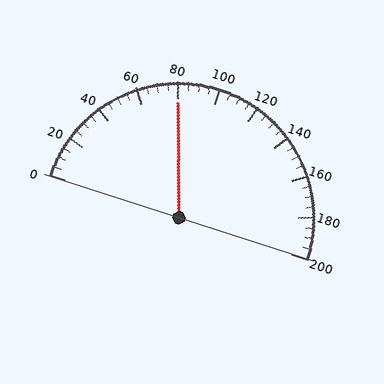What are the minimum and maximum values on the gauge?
The gauge ranges from 0 to 200.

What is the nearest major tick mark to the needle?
The nearest major tick mark is 80.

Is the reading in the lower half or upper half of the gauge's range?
The reading is in the lower half of the range (0 to 200).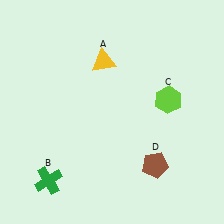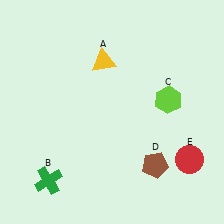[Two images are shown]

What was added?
A red circle (E) was added in Image 2.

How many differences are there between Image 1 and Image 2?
There is 1 difference between the two images.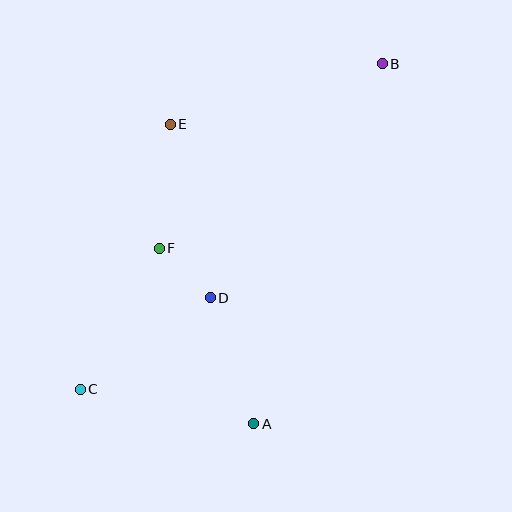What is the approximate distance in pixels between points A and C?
The distance between A and C is approximately 177 pixels.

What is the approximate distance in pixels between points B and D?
The distance between B and D is approximately 290 pixels.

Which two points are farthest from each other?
Points B and C are farthest from each other.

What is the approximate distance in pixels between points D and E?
The distance between D and E is approximately 178 pixels.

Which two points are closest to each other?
Points D and F are closest to each other.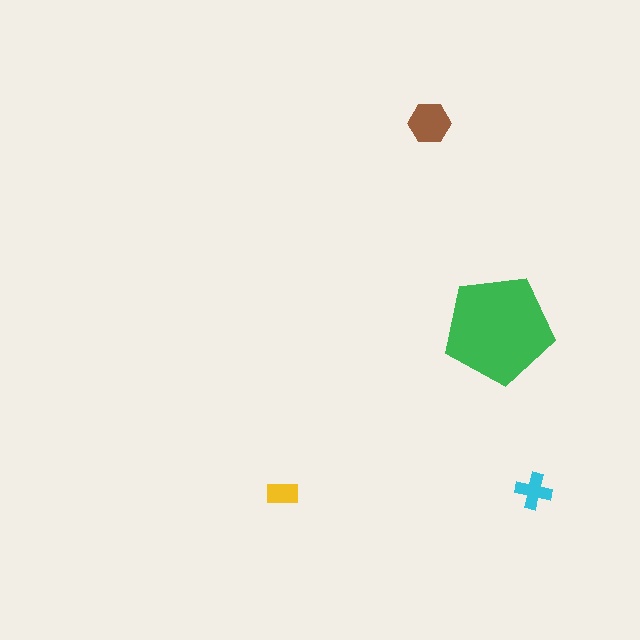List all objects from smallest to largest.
The yellow rectangle, the cyan cross, the brown hexagon, the green pentagon.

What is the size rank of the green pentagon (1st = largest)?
1st.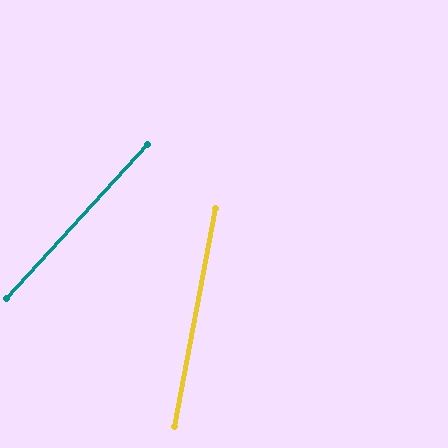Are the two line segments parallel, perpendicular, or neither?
Neither parallel nor perpendicular — they differ by about 32°.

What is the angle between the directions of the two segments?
Approximately 32 degrees.